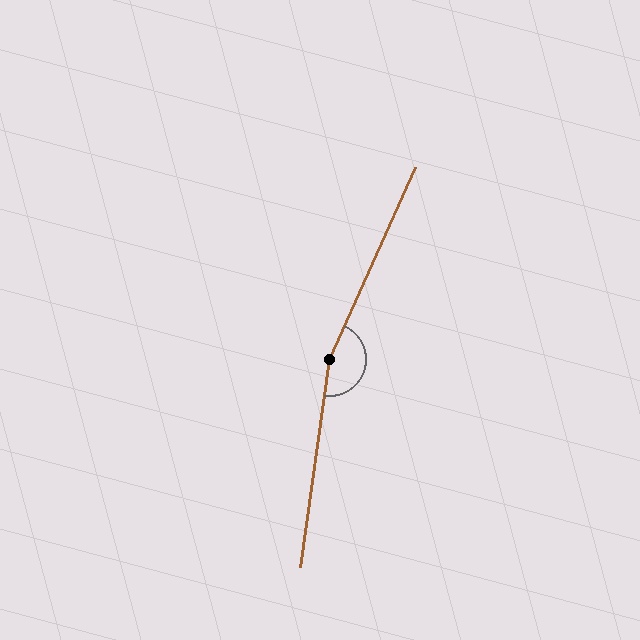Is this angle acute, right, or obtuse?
It is obtuse.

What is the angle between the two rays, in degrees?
Approximately 164 degrees.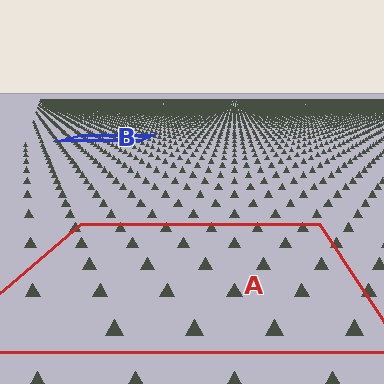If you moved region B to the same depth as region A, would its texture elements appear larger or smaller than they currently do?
They would appear larger. At a closer depth, the same texture elements are projected at a bigger on-screen size.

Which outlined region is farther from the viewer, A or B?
Region B is farther from the viewer — the texture elements inside it appear smaller and more densely packed.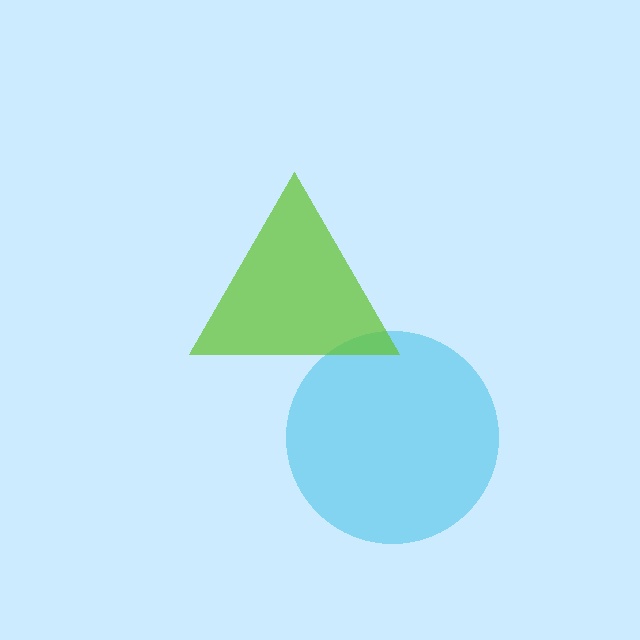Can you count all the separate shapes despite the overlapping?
Yes, there are 2 separate shapes.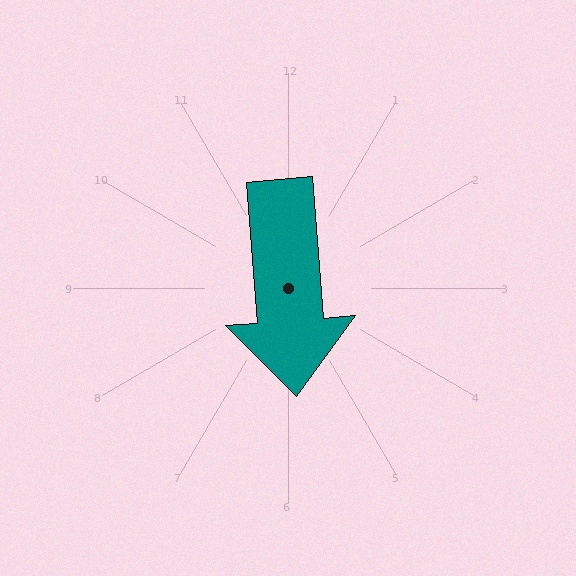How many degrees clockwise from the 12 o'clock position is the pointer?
Approximately 176 degrees.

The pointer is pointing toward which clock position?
Roughly 6 o'clock.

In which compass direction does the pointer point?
South.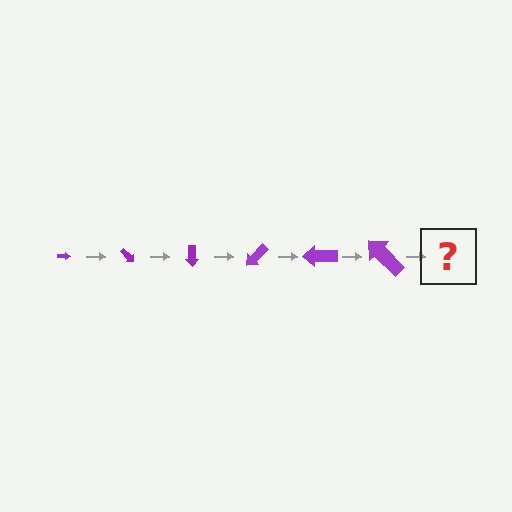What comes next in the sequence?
The next element should be an arrow, larger than the previous one and rotated 270 degrees from the start.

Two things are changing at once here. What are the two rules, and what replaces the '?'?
The two rules are that the arrow grows larger each step and it rotates 45 degrees each step. The '?' should be an arrow, larger than the previous one and rotated 270 degrees from the start.